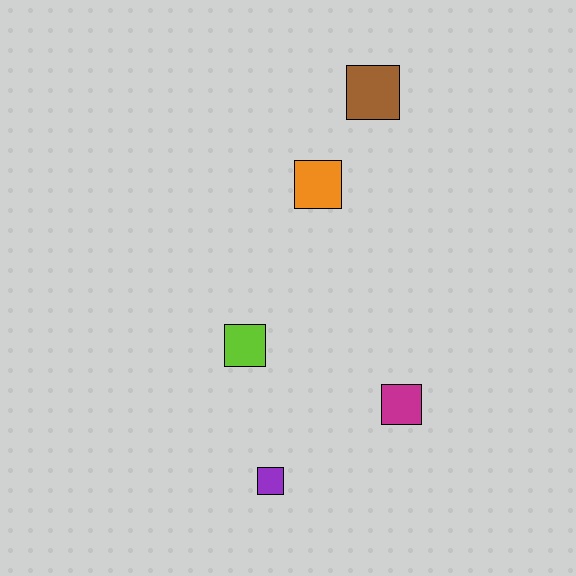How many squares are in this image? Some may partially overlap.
There are 5 squares.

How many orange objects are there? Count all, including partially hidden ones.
There is 1 orange object.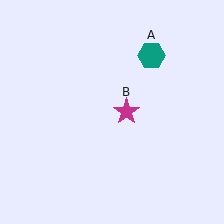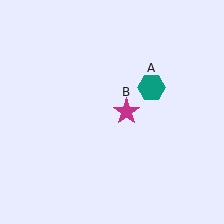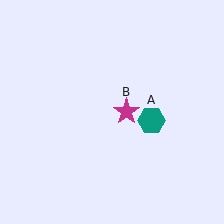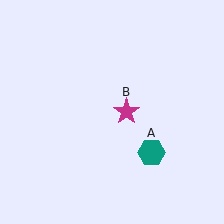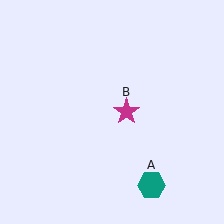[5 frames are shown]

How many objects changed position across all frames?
1 object changed position: teal hexagon (object A).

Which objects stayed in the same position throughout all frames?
Magenta star (object B) remained stationary.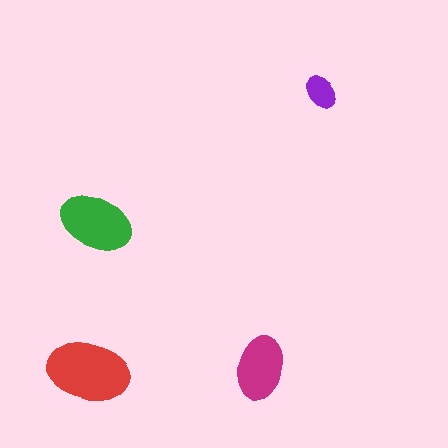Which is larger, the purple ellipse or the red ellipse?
The red one.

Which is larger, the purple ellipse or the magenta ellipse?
The magenta one.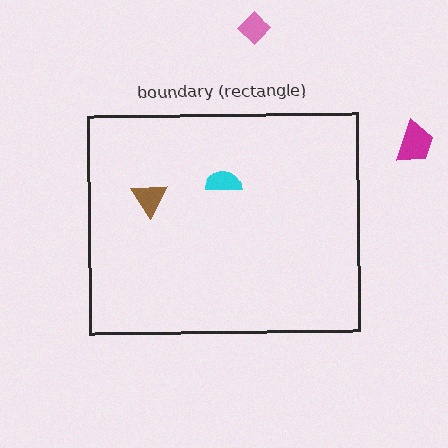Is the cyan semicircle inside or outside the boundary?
Inside.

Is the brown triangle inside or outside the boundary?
Inside.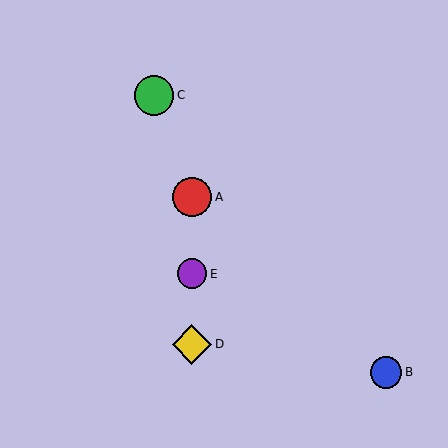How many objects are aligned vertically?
3 objects (A, D, E) are aligned vertically.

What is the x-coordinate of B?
Object B is at x≈386.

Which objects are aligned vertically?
Objects A, D, E are aligned vertically.